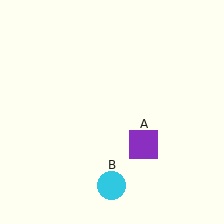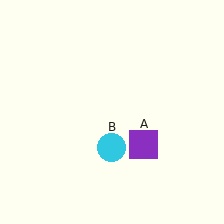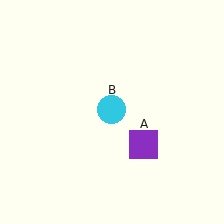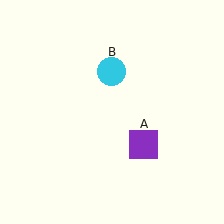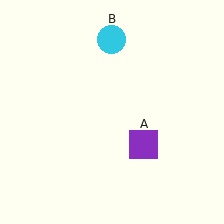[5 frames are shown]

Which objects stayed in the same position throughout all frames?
Purple square (object A) remained stationary.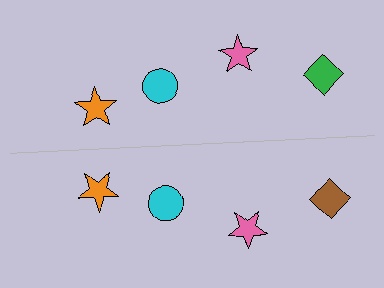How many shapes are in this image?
There are 8 shapes in this image.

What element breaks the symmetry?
The brown diamond on the bottom side breaks the symmetry — its mirror counterpart is green.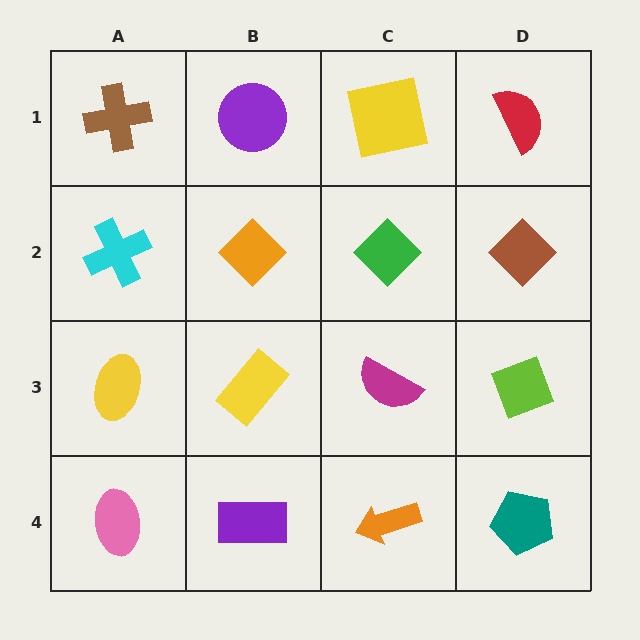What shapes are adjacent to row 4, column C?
A magenta semicircle (row 3, column C), a purple rectangle (row 4, column B), a teal pentagon (row 4, column D).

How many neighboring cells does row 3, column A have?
3.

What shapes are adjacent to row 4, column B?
A yellow rectangle (row 3, column B), a pink ellipse (row 4, column A), an orange arrow (row 4, column C).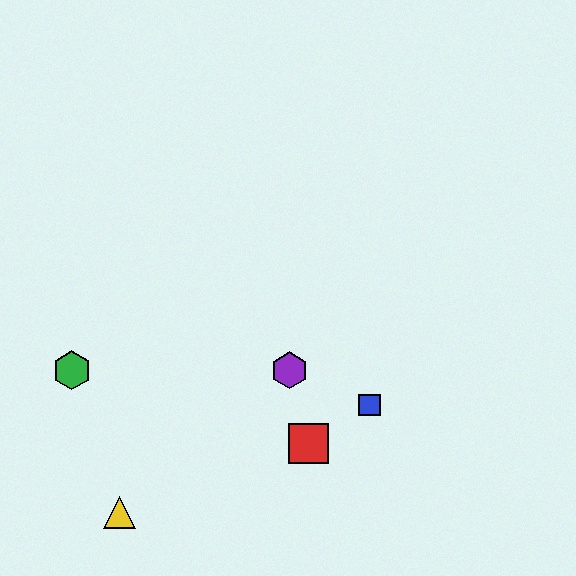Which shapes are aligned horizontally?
The green hexagon, the purple hexagon are aligned horizontally.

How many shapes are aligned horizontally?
2 shapes (the green hexagon, the purple hexagon) are aligned horizontally.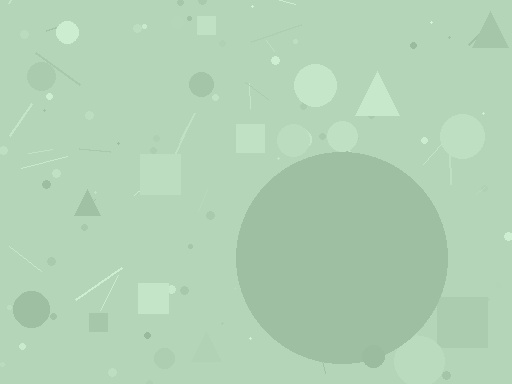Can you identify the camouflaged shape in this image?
The camouflaged shape is a circle.